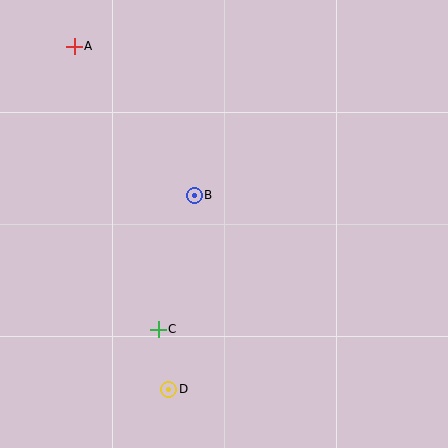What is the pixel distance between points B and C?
The distance between B and C is 139 pixels.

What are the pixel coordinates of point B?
Point B is at (194, 195).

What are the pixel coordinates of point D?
Point D is at (169, 389).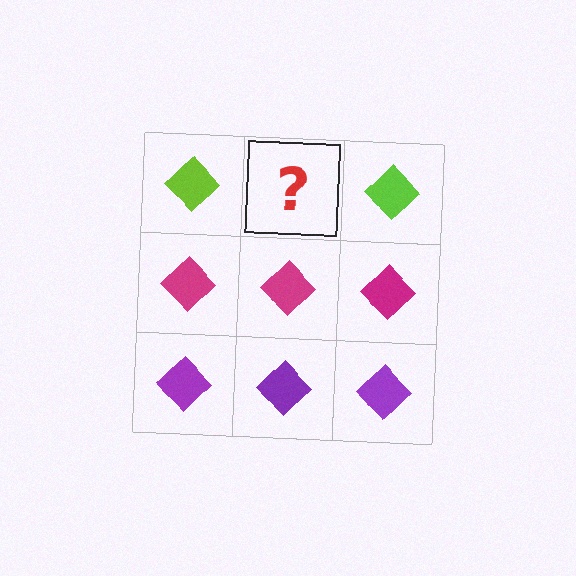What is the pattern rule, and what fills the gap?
The rule is that each row has a consistent color. The gap should be filled with a lime diamond.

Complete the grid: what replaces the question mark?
The question mark should be replaced with a lime diamond.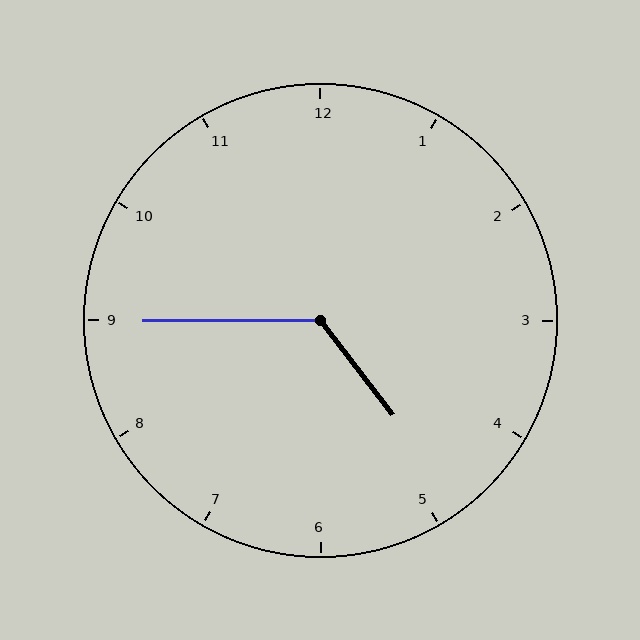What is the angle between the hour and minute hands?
Approximately 128 degrees.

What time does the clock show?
4:45.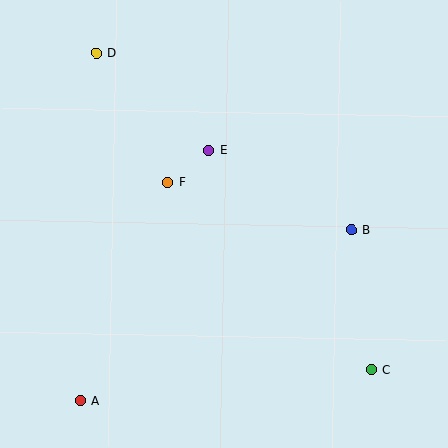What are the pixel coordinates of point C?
Point C is at (371, 369).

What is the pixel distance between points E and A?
The distance between E and A is 282 pixels.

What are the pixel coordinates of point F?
Point F is at (168, 182).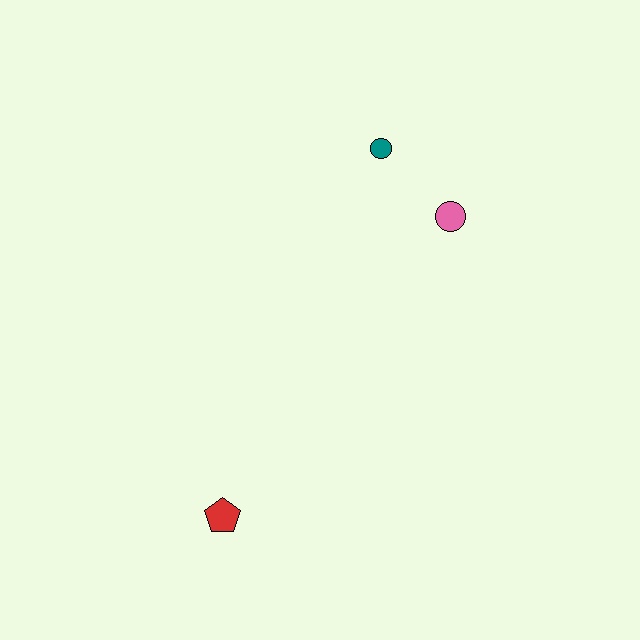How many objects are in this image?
There are 3 objects.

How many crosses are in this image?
There are no crosses.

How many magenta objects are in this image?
There are no magenta objects.